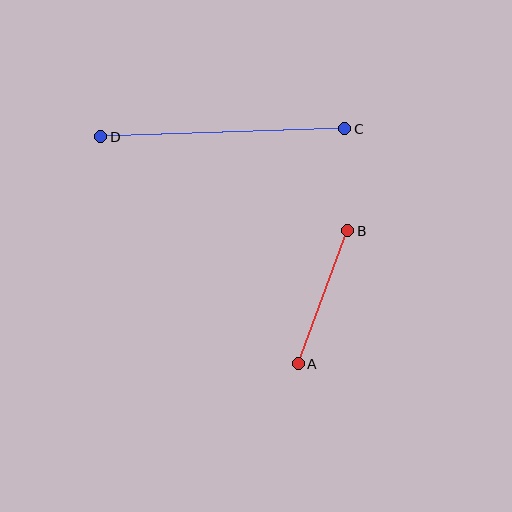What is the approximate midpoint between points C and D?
The midpoint is at approximately (223, 133) pixels.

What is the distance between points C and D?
The distance is approximately 244 pixels.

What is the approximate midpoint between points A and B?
The midpoint is at approximately (323, 297) pixels.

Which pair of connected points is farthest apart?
Points C and D are farthest apart.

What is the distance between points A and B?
The distance is approximately 142 pixels.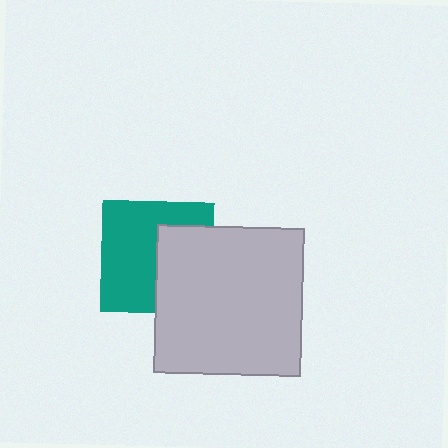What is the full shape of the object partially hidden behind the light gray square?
The partially hidden object is a teal square.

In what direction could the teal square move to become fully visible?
The teal square could move left. That would shift it out from behind the light gray square entirely.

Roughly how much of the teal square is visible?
About half of it is visible (roughly 60%).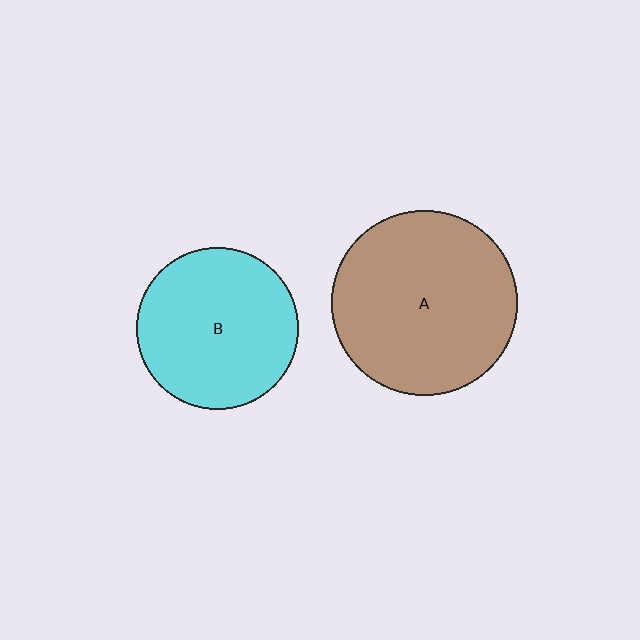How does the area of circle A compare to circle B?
Approximately 1.3 times.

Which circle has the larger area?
Circle A (brown).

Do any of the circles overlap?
No, none of the circles overlap.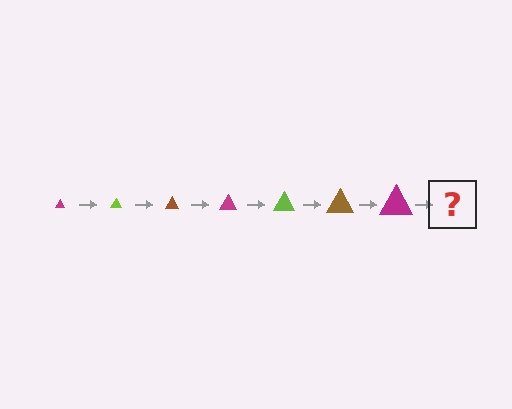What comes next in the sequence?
The next element should be a lime triangle, larger than the previous one.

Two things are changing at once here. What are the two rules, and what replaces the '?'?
The two rules are that the triangle grows larger each step and the color cycles through magenta, lime, and brown. The '?' should be a lime triangle, larger than the previous one.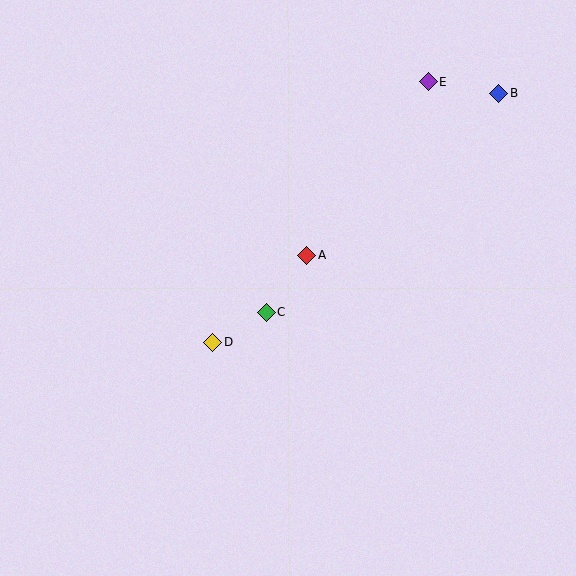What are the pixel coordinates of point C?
Point C is at (266, 312).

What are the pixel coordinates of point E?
Point E is at (428, 82).